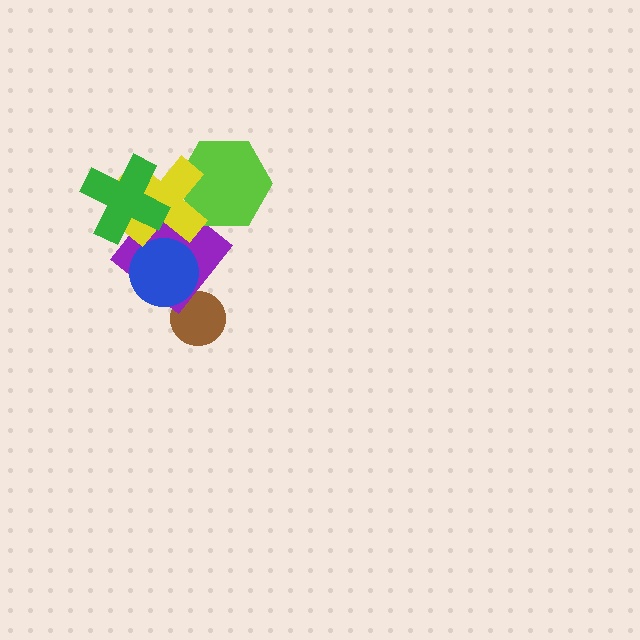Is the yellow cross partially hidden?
Yes, it is partially covered by another shape.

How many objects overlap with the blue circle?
2 objects overlap with the blue circle.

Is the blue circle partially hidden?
Yes, it is partially covered by another shape.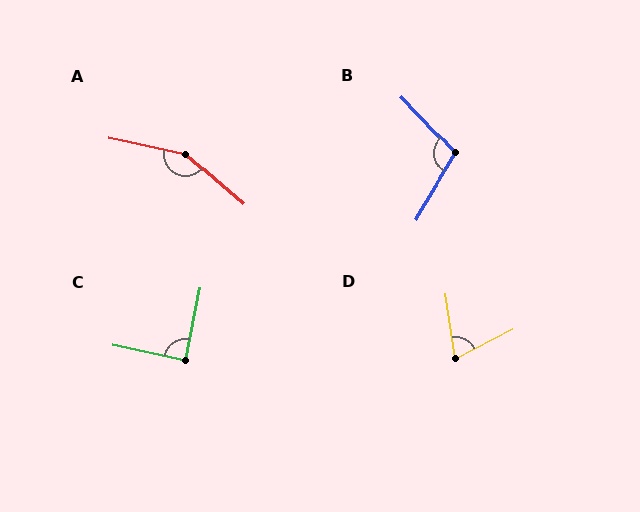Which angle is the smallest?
D, at approximately 71 degrees.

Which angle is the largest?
A, at approximately 151 degrees.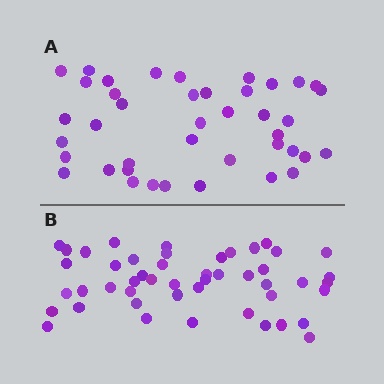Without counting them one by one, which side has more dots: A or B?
Region B (the bottom region) has more dots.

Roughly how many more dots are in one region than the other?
Region B has roughly 8 or so more dots than region A.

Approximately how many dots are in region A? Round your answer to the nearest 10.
About 40 dots. (The exact count is 41, which rounds to 40.)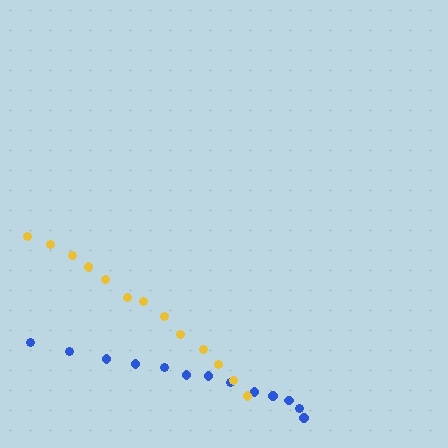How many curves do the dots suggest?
There are 2 distinct paths.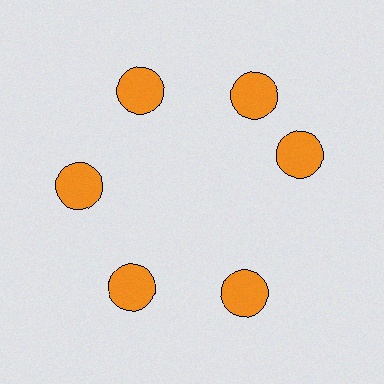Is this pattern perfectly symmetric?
No. The 6 orange circles are arranged in a ring, but one element near the 3 o'clock position is rotated out of alignment along the ring, breaking the 6-fold rotational symmetry.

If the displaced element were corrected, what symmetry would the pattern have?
It would have 6-fold rotational symmetry — the pattern would map onto itself every 60 degrees.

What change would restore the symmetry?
The symmetry would be restored by rotating it back into even spacing with its neighbors so that all 6 circles sit at equal angles and equal distance from the center.